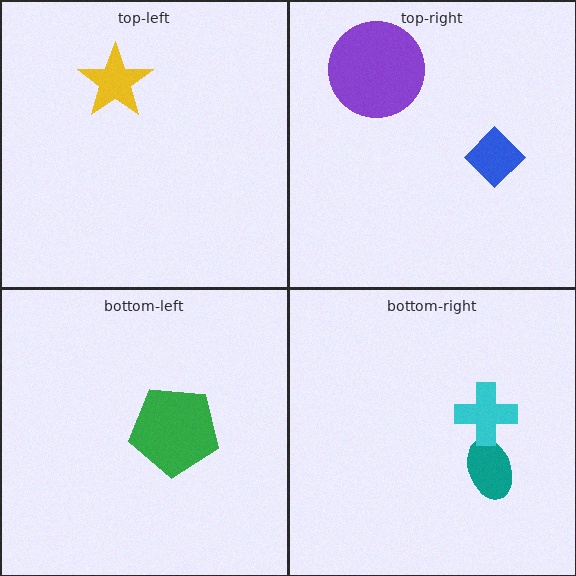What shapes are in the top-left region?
The yellow star.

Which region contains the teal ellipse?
The bottom-right region.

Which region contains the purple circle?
The top-right region.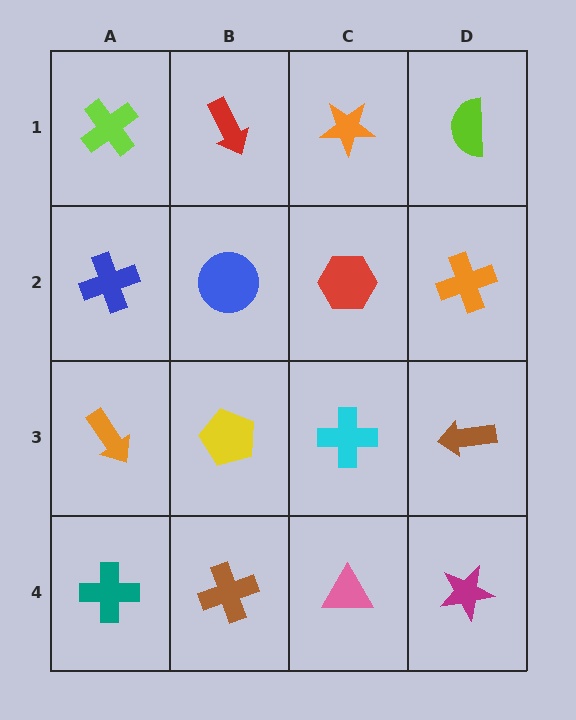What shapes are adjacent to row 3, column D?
An orange cross (row 2, column D), a magenta star (row 4, column D), a cyan cross (row 3, column C).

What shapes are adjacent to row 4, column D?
A brown arrow (row 3, column D), a pink triangle (row 4, column C).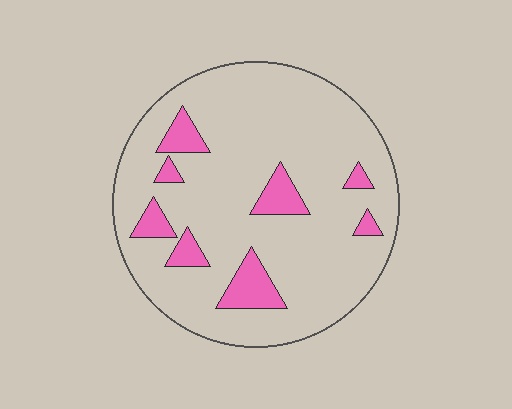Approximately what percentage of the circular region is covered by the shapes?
Approximately 15%.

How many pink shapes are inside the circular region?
8.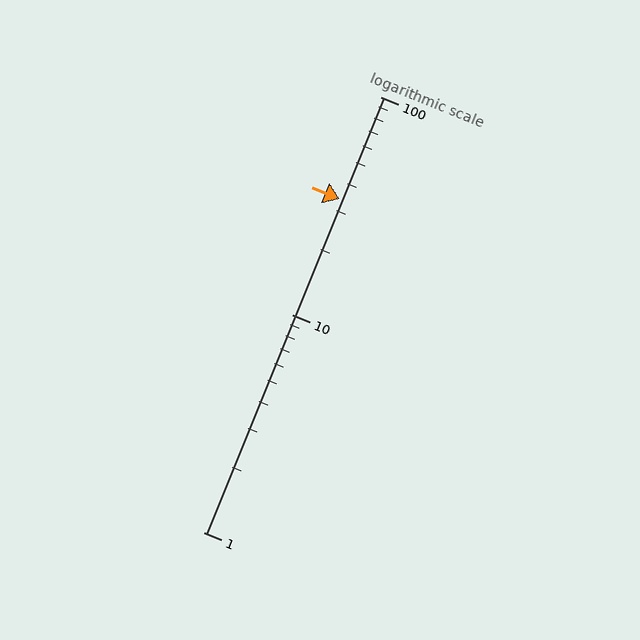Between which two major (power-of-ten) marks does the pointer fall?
The pointer is between 10 and 100.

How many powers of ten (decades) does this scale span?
The scale spans 2 decades, from 1 to 100.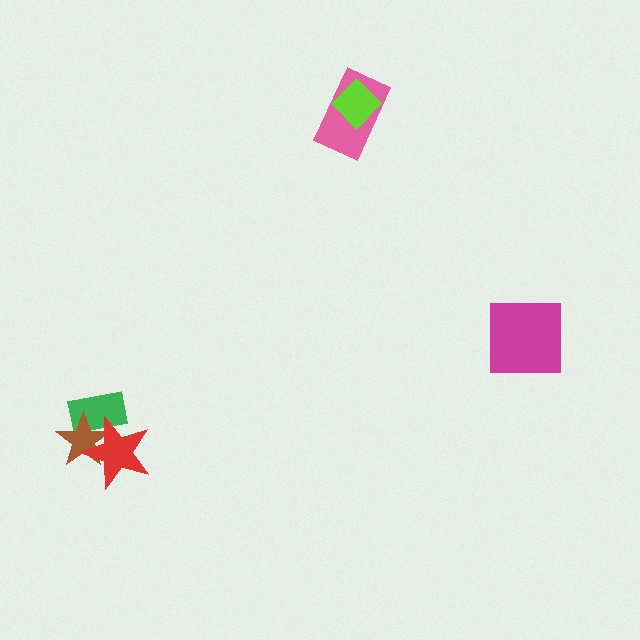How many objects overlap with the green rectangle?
2 objects overlap with the green rectangle.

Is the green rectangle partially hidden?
Yes, it is partially covered by another shape.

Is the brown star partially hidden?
Yes, it is partially covered by another shape.